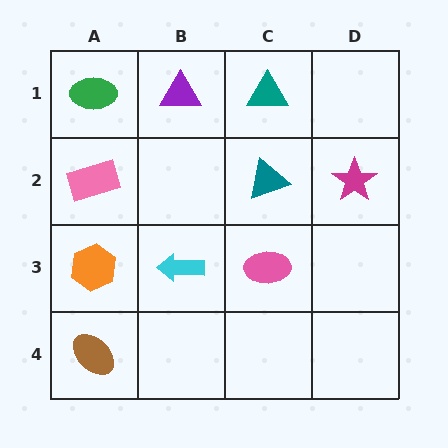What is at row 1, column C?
A teal triangle.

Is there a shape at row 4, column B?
No, that cell is empty.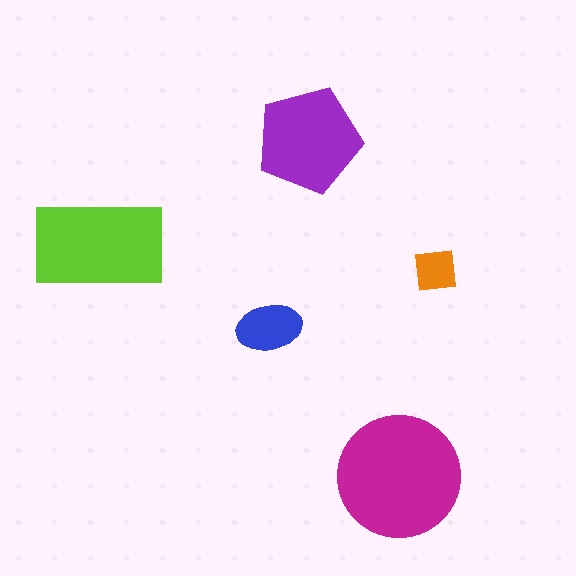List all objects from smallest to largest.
The orange square, the blue ellipse, the purple pentagon, the lime rectangle, the magenta circle.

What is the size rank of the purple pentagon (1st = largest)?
3rd.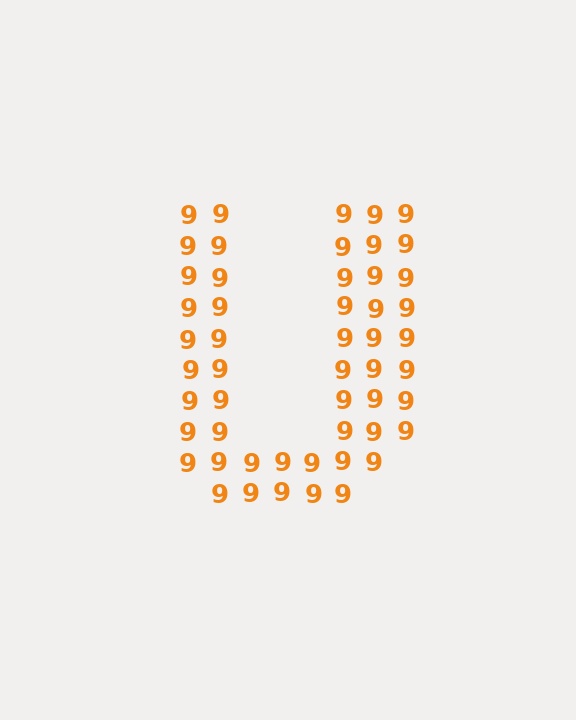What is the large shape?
The large shape is the letter U.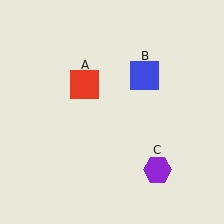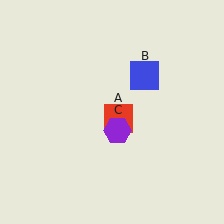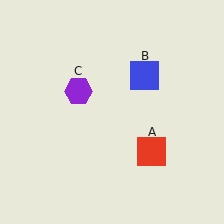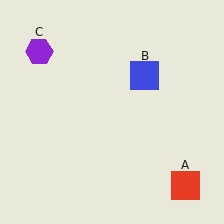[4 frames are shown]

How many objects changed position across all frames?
2 objects changed position: red square (object A), purple hexagon (object C).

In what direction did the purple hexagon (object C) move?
The purple hexagon (object C) moved up and to the left.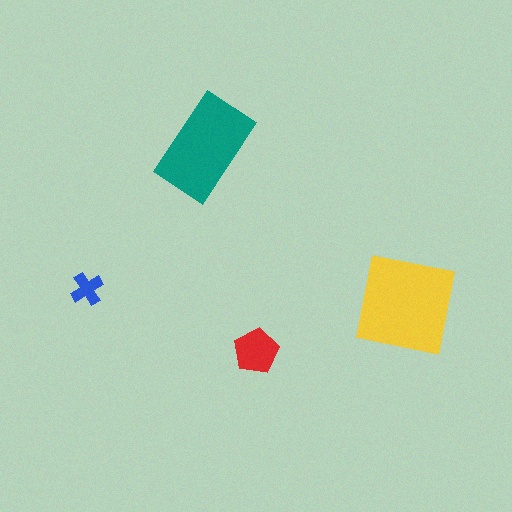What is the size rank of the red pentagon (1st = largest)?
3rd.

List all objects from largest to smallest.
The yellow square, the teal rectangle, the red pentagon, the blue cross.